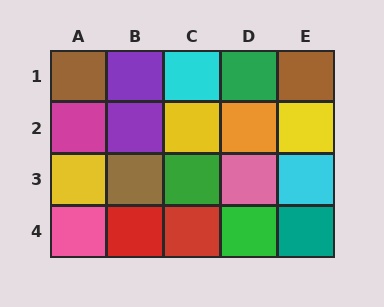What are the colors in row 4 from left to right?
Pink, red, red, green, teal.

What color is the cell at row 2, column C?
Yellow.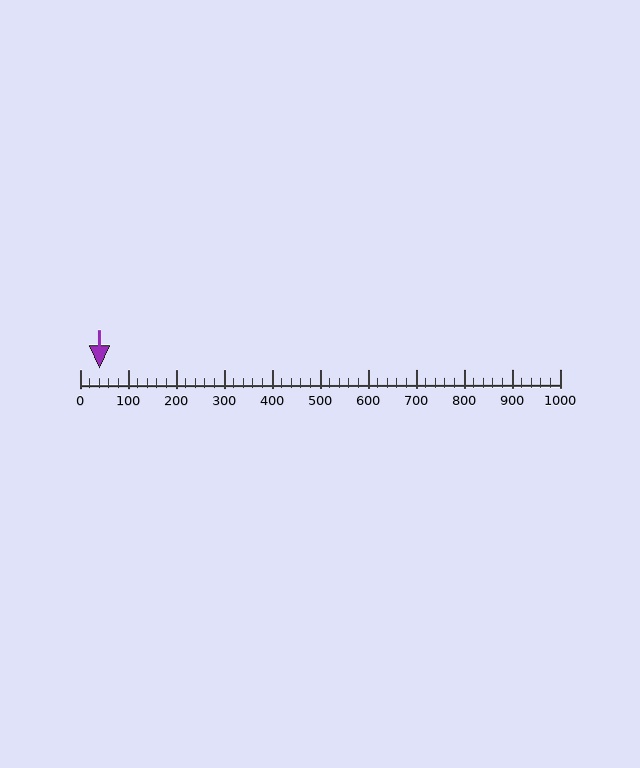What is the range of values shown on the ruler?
The ruler shows values from 0 to 1000.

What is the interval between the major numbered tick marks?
The major tick marks are spaced 100 units apart.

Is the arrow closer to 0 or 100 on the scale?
The arrow is closer to 0.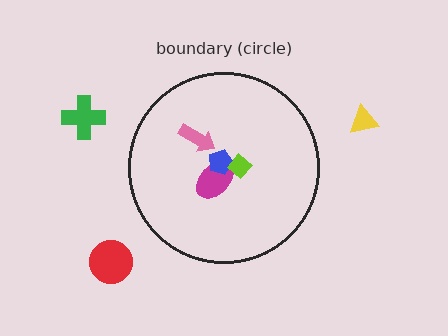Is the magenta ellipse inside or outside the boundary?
Inside.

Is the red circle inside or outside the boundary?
Outside.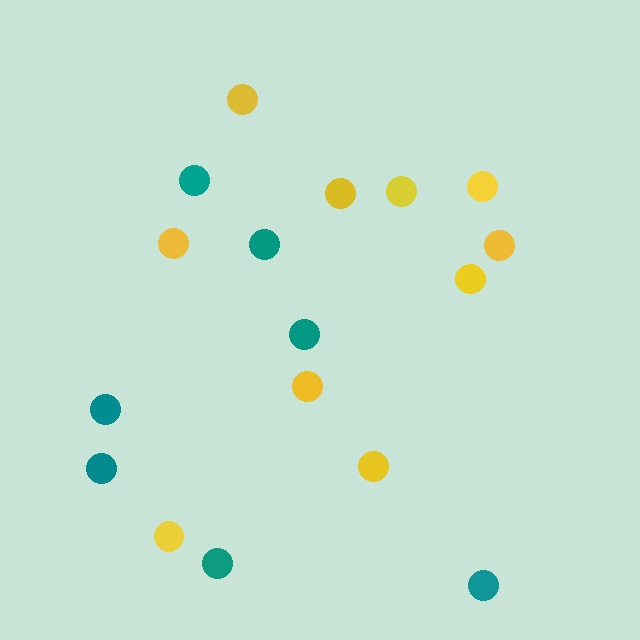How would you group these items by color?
There are 2 groups: one group of yellow circles (10) and one group of teal circles (7).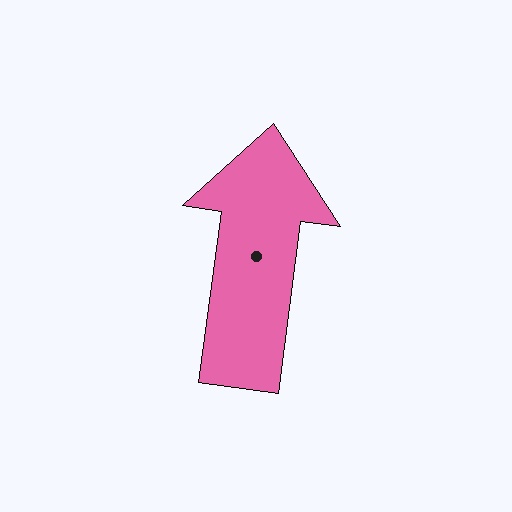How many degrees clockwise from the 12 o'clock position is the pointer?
Approximately 8 degrees.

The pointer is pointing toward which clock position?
Roughly 12 o'clock.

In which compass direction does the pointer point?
North.